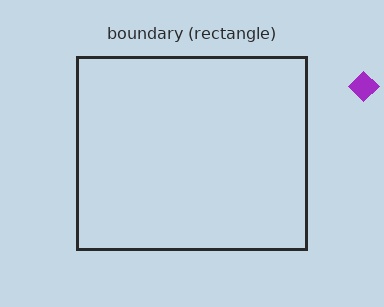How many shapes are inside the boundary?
0 inside, 1 outside.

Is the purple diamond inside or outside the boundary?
Outside.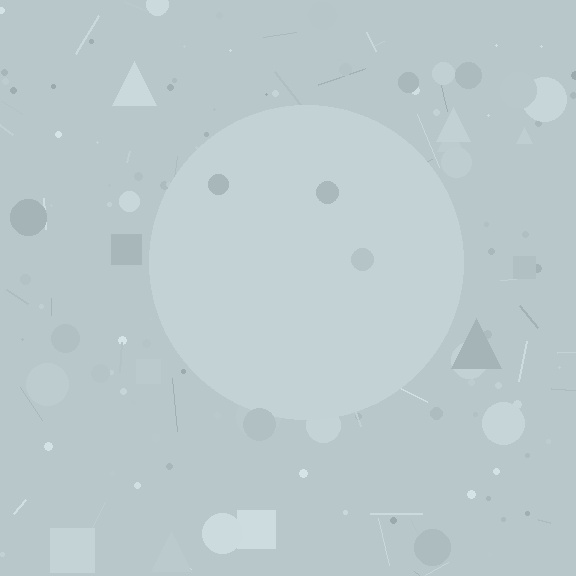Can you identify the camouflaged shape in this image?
The camouflaged shape is a circle.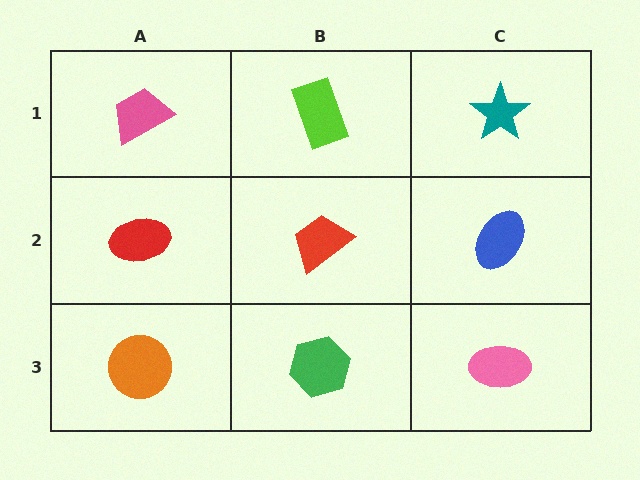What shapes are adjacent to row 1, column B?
A red trapezoid (row 2, column B), a pink trapezoid (row 1, column A), a teal star (row 1, column C).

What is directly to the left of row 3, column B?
An orange circle.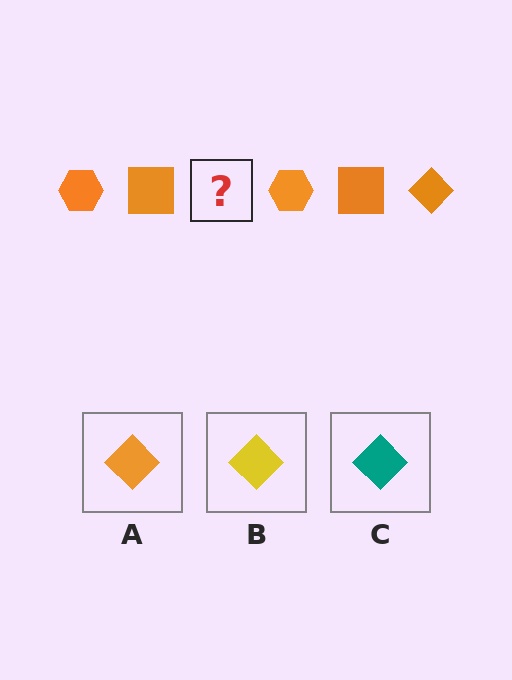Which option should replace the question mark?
Option A.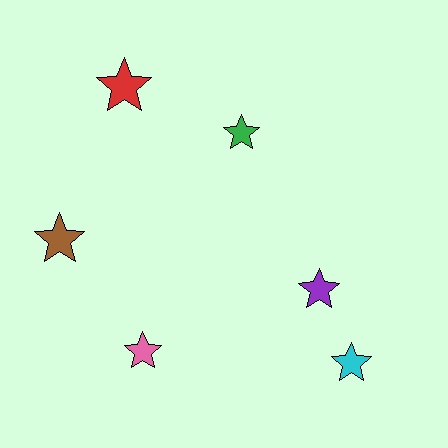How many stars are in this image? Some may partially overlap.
There are 6 stars.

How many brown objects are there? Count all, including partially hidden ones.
There is 1 brown object.